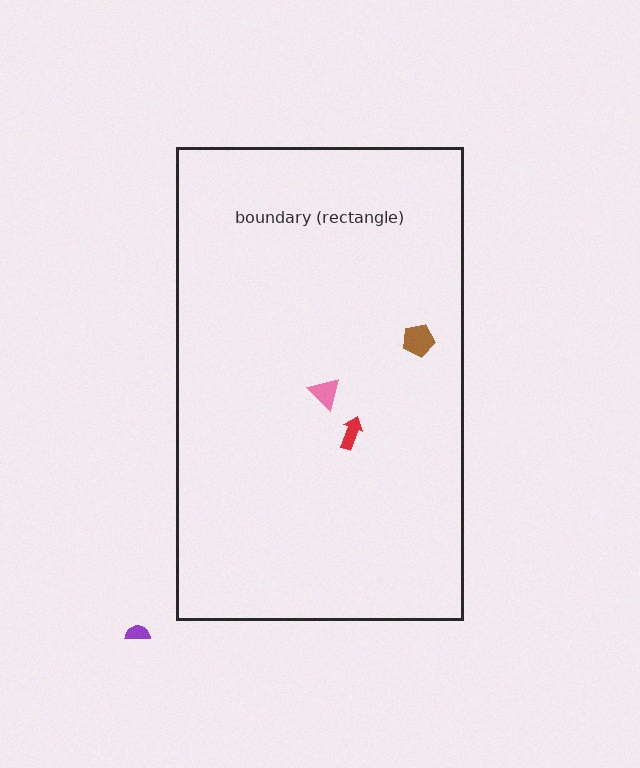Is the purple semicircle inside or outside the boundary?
Outside.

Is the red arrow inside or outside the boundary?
Inside.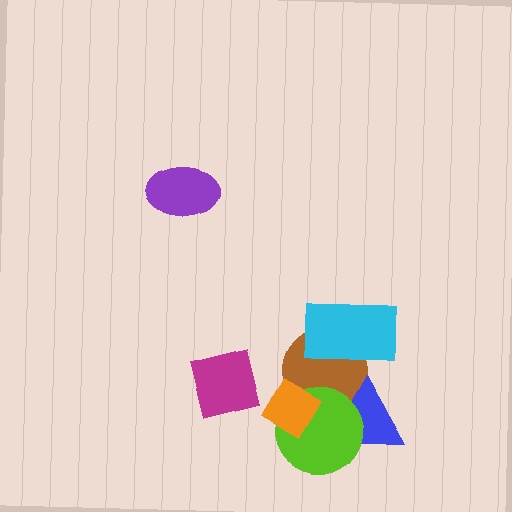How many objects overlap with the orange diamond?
2 objects overlap with the orange diamond.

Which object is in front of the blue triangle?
The lime circle is in front of the blue triangle.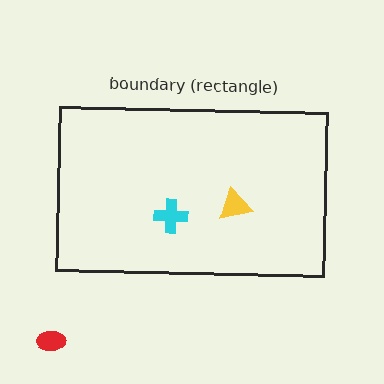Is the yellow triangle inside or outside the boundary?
Inside.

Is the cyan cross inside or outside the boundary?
Inside.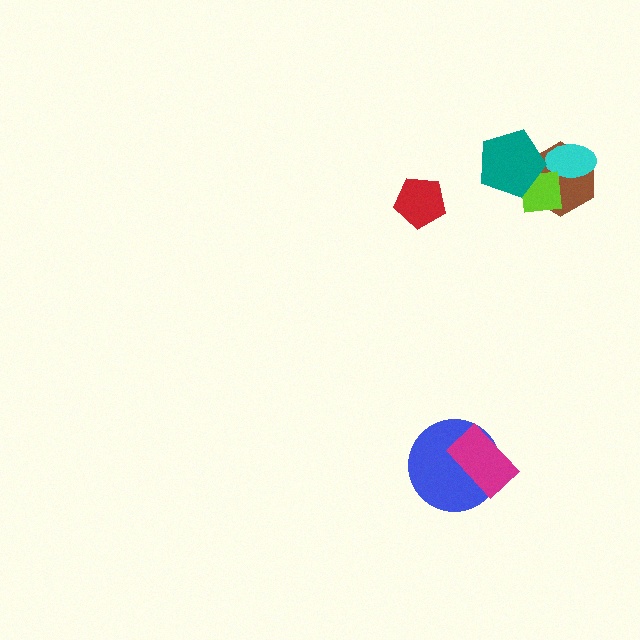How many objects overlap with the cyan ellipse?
2 objects overlap with the cyan ellipse.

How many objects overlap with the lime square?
3 objects overlap with the lime square.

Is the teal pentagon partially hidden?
No, no other shape covers it.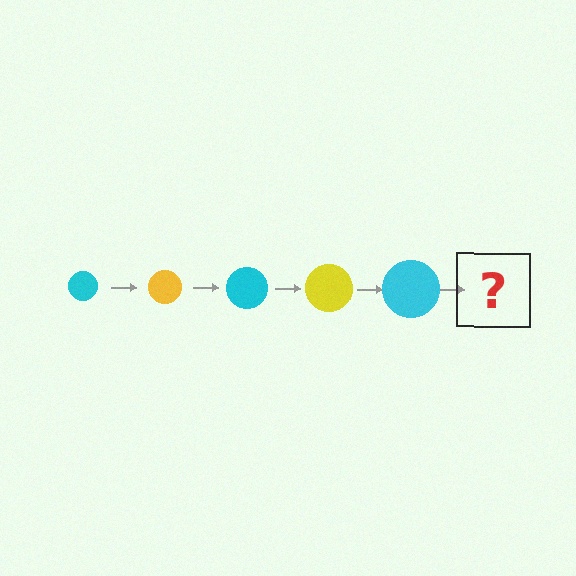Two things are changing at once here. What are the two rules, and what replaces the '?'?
The two rules are that the circle grows larger each step and the color cycles through cyan and yellow. The '?' should be a yellow circle, larger than the previous one.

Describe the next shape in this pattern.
It should be a yellow circle, larger than the previous one.